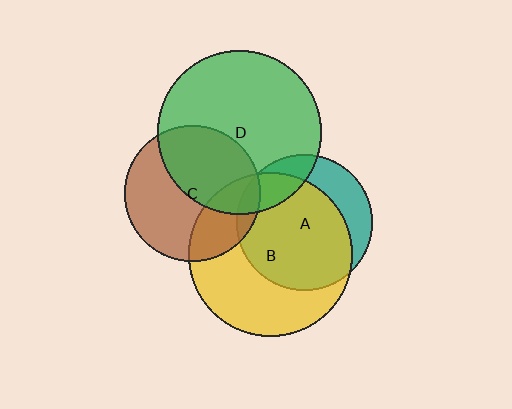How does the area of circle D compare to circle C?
Approximately 1.5 times.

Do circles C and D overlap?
Yes.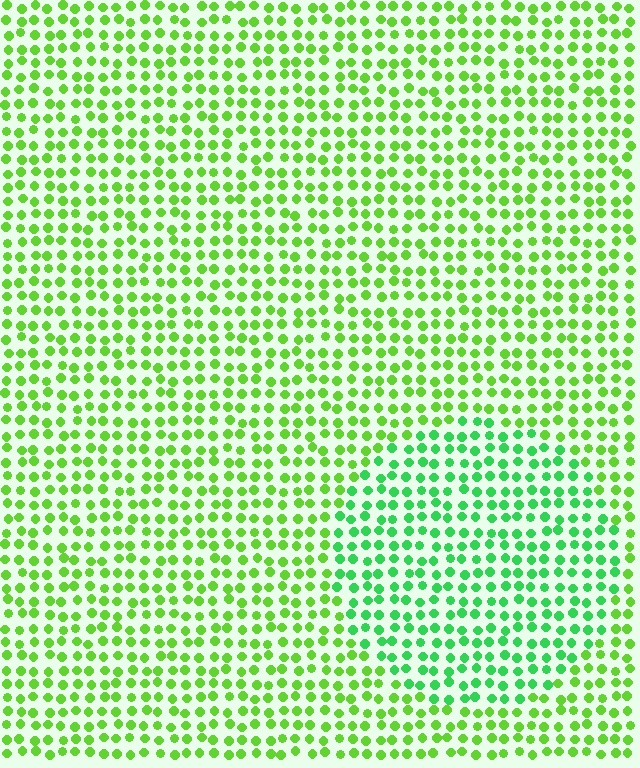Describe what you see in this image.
The image is filled with small lime elements in a uniform arrangement. A circle-shaped region is visible where the elements are tinted to a slightly different hue, forming a subtle color boundary.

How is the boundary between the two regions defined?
The boundary is defined purely by a slight shift in hue (about 31 degrees). Spacing, size, and orientation are identical on both sides.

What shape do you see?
I see a circle.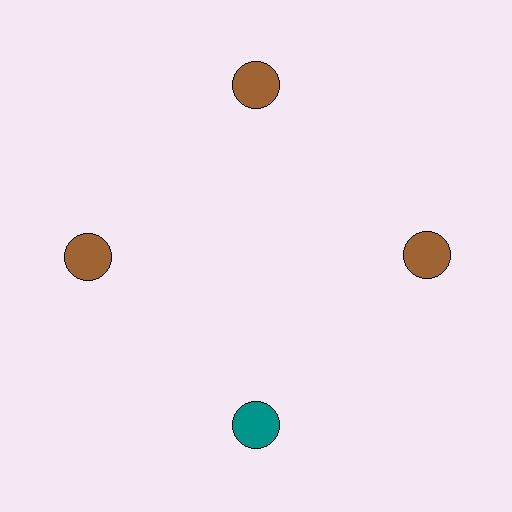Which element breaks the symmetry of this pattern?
The teal circle at roughly the 6 o'clock position breaks the symmetry. All other shapes are brown circles.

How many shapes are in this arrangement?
There are 4 shapes arranged in a ring pattern.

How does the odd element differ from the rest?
It has a different color: teal instead of brown.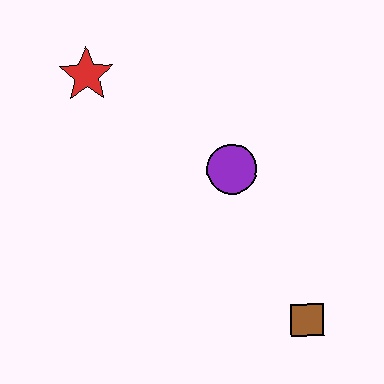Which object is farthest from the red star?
The brown square is farthest from the red star.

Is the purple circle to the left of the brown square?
Yes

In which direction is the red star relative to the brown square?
The red star is above the brown square.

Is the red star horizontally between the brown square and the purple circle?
No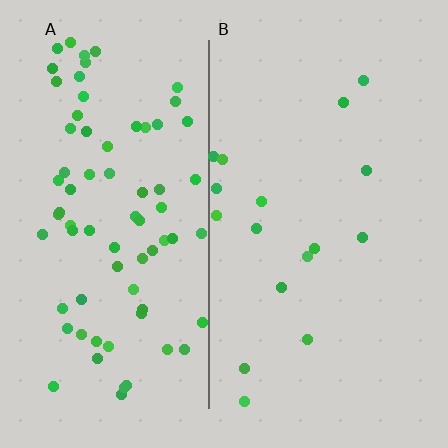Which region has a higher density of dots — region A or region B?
A (the left).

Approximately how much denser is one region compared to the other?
Approximately 4.5× — region A over region B.